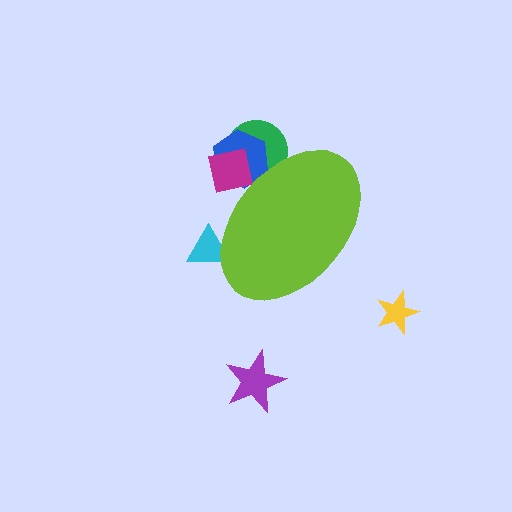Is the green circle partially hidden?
Yes, the green circle is partially hidden behind the lime ellipse.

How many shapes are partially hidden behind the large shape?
4 shapes are partially hidden.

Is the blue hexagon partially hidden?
Yes, the blue hexagon is partially hidden behind the lime ellipse.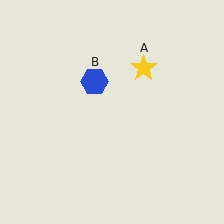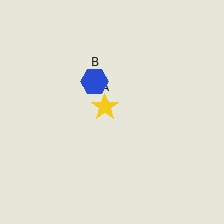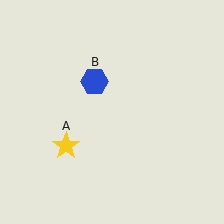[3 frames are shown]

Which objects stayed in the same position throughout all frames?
Blue hexagon (object B) remained stationary.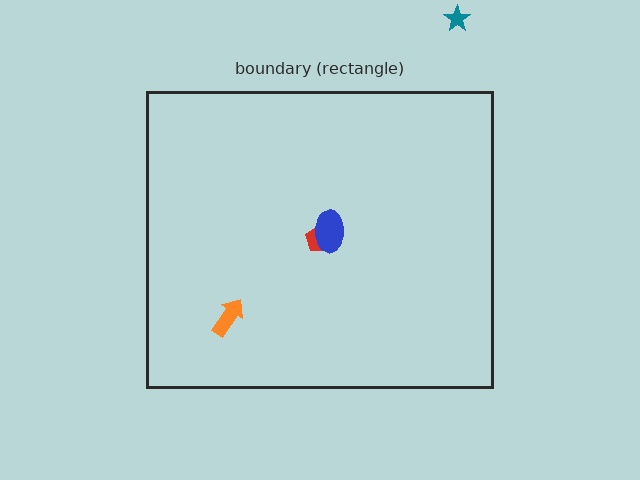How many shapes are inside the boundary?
3 inside, 1 outside.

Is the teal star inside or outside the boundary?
Outside.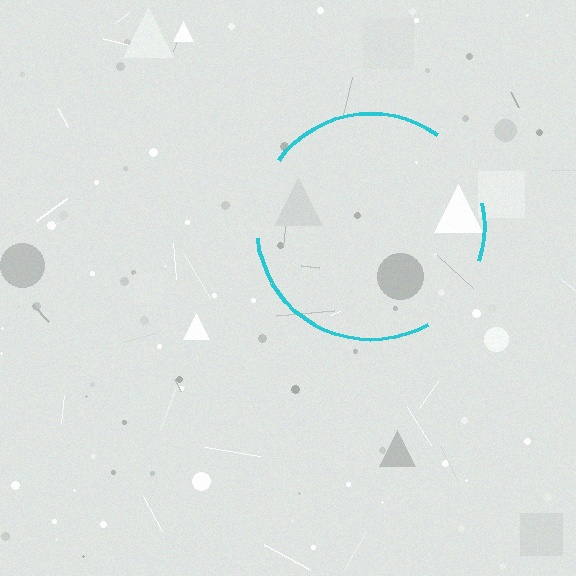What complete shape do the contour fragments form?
The contour fragments form a circle.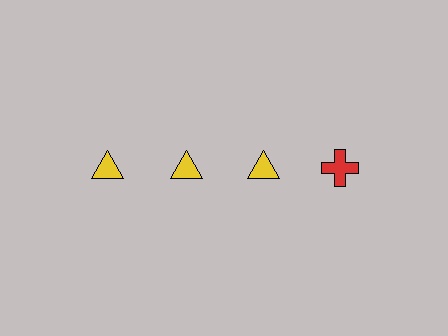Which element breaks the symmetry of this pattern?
The red cross in the top row, second from right column breaks the symmetry. All other shapes are yellow triangles.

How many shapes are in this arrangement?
There are 4 shapes arranged in a grid pattern.